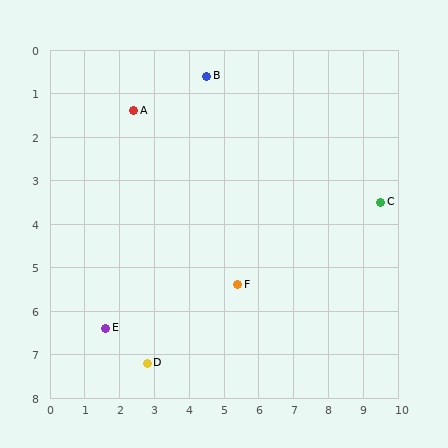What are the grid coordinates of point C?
Point C is at approximately (9.5, 3.5).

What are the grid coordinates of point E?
Point E is at approximately (1.6, 6.4).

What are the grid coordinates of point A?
Point A is at approximately (2.4, 1.4).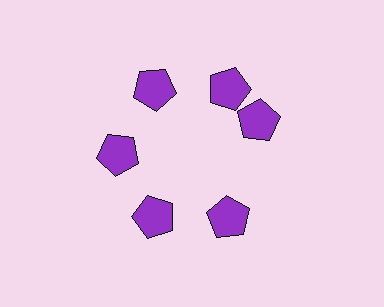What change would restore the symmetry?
The symmetry would be restored by rotating it back into even spacing with its neighbors so that all 6 pentagons sit at equal angles and equal distance from the center.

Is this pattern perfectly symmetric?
No. The 6 purple pentagons are arranged in a ring, but one element near the 3 o'clock position is rotated out of alignment along the ring, breaking the 6-fold rotational symmetry.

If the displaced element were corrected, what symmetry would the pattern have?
It would have 6-fold rotational symmetry — the pattern would map onto itself every 60 degrees.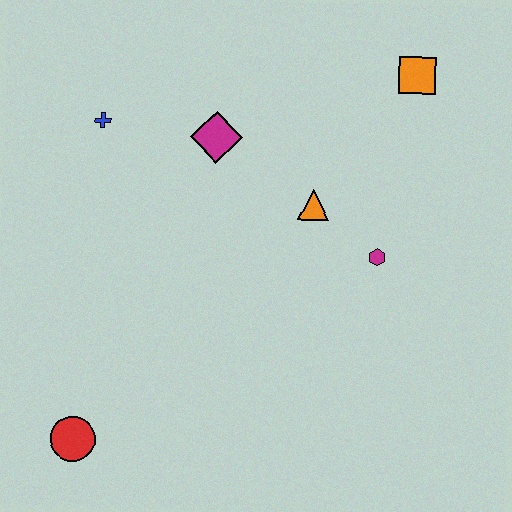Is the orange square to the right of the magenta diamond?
Yes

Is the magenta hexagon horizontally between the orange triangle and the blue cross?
No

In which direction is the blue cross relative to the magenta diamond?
The blue cross is to the left of the magenta diamond.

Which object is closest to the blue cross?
The magenta diamond is closest to the blue cross.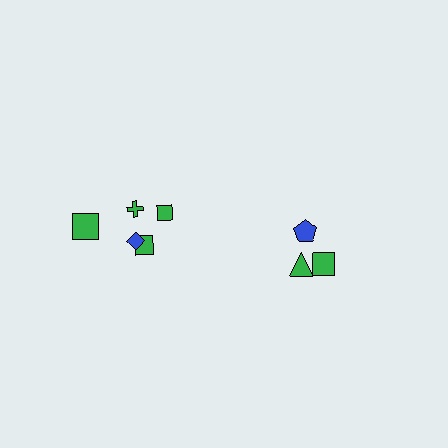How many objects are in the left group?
There are 5 objects.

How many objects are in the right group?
There are 3 objects.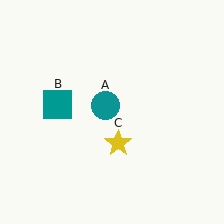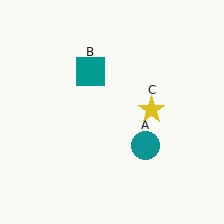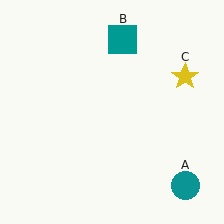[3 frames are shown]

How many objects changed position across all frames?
3 objects changed position: teal circle (object A), teal square (object B), yellow star (object C).